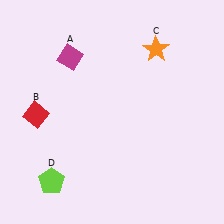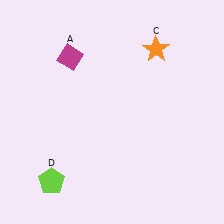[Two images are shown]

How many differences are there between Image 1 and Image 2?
There is 1 difference between the two images.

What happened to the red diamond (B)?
The red diamond (B) was removed in Image 2. It was in the bottom-left area of Image 1.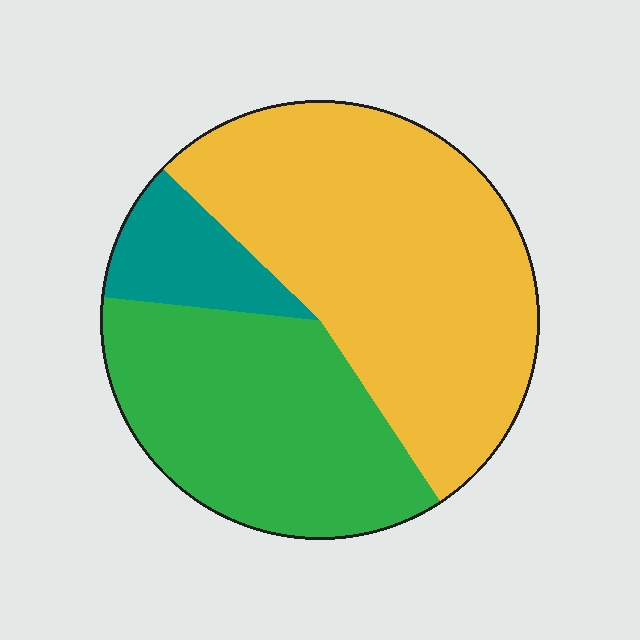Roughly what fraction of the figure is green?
Green covers roughly 35% of the figure.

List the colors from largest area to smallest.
From largest to smallest: yellow, green, teal.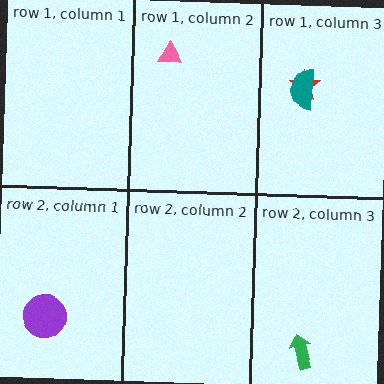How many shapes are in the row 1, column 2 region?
1.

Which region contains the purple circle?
The row 2, column 1 region.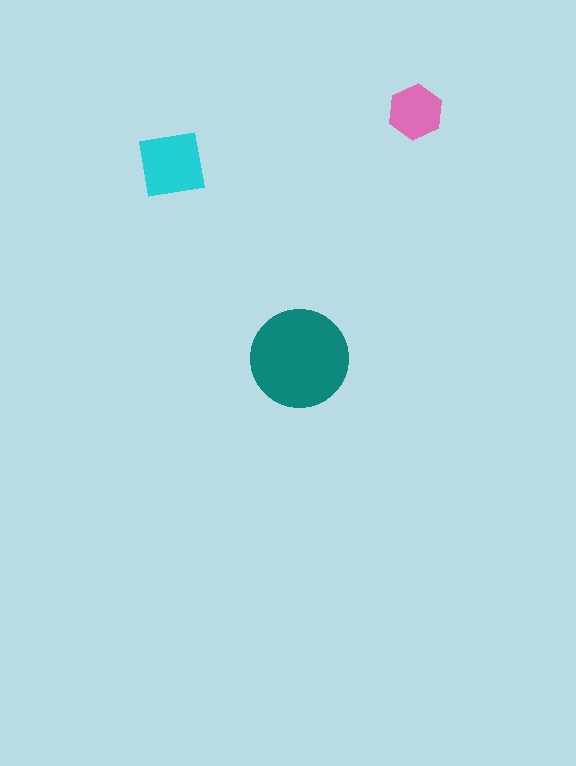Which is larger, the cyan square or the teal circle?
The teal circle.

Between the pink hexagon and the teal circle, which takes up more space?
The teal circle.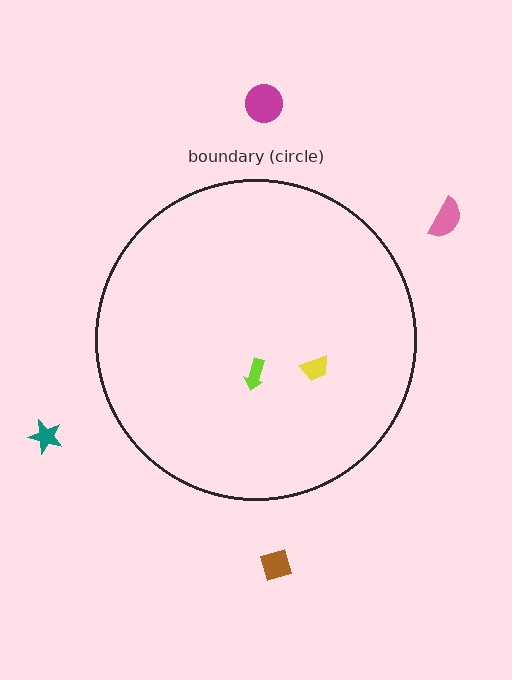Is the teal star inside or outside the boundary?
Outside.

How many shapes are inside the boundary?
2 inside, 4 outside.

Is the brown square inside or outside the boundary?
Outside.